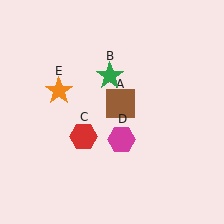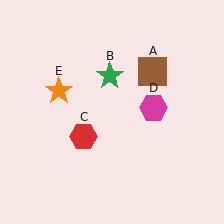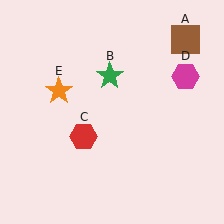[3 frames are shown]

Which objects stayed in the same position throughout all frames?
Green star (object B) and red hexagon (object C) and orange star (object E) remained stationary.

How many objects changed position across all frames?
2 objects changed position: brown square (object A), magenta hexagon (object D).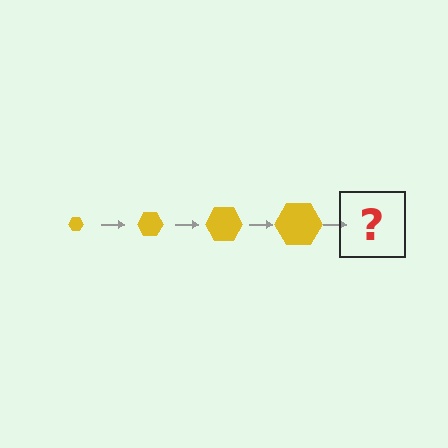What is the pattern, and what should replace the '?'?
The pattern is that the hexagon gets progressively larger each step. The '?' should be a yellow hexagon, larger than the previous one.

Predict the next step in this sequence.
The next step is a yellow hexagon, larger than the previous one.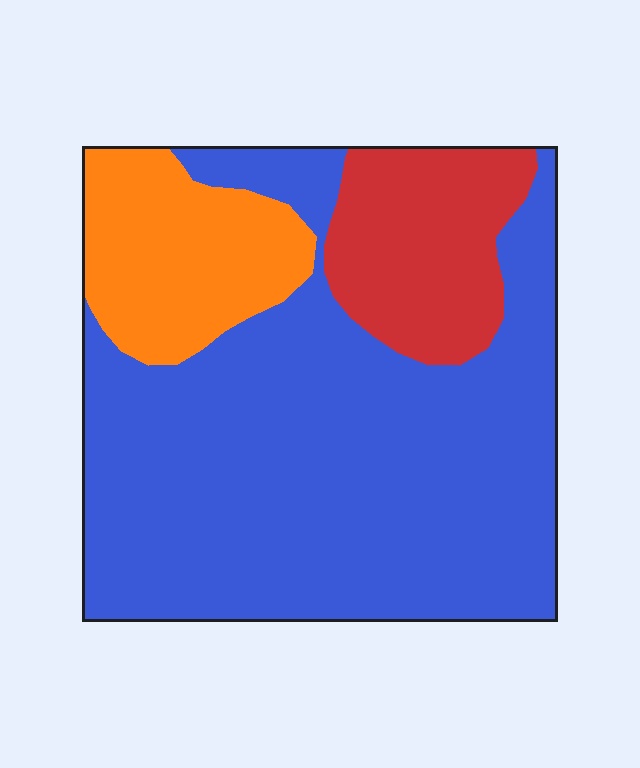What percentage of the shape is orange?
Orange takes up about one sixth (1/6) of the shape.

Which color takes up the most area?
Blue, at roughly 70%.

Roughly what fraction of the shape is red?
Red covers around 15% of the shape.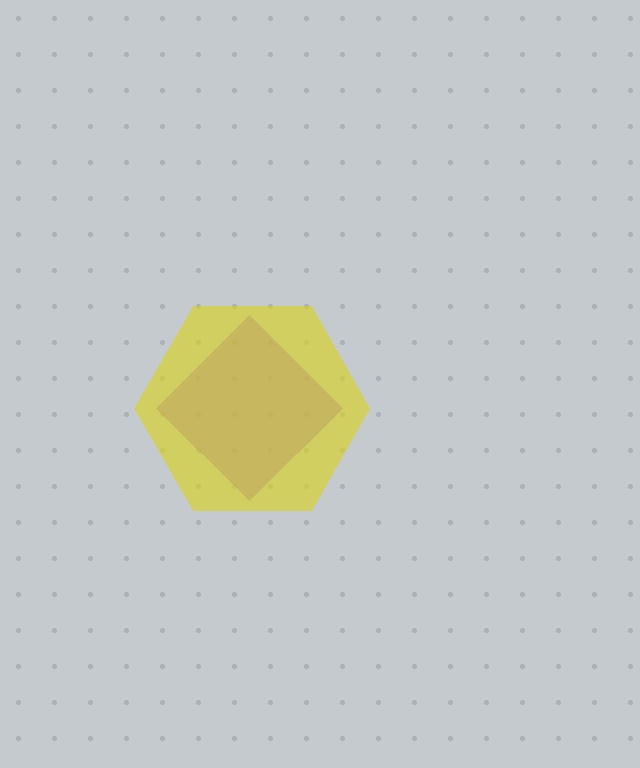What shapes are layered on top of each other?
The layered shapes are: a purple diamond, a yellow hexagon.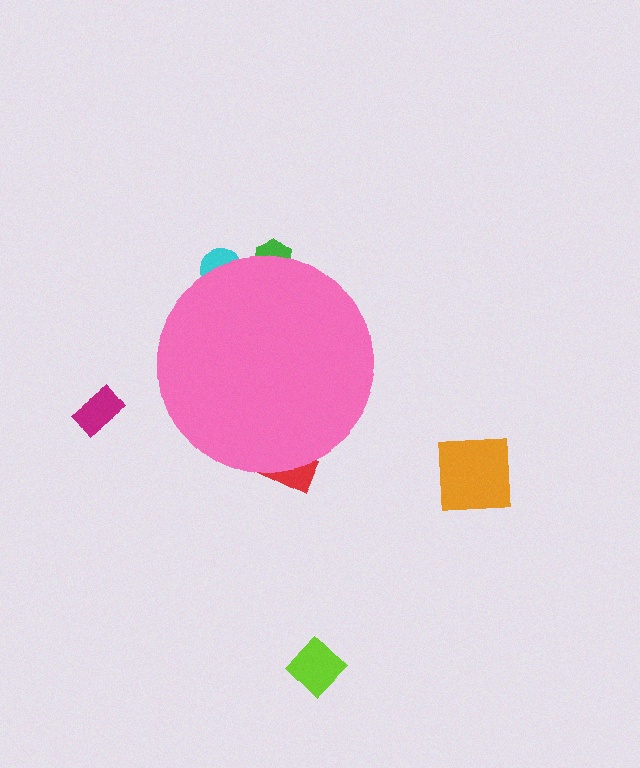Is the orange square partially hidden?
No, the orange square is fully visible.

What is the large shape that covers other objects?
A pink circle.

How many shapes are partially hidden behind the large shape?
3 shapes are partially hidden.